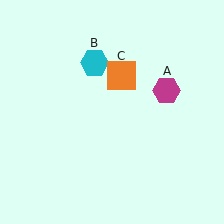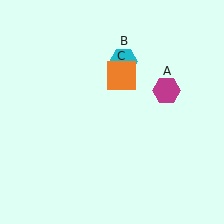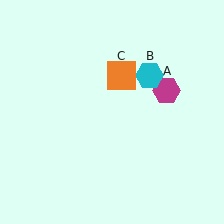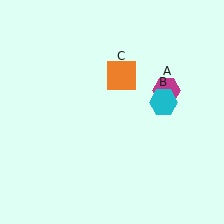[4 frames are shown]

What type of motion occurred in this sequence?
The cyan hexagon (object B) rotated clockwise around the center of the scene.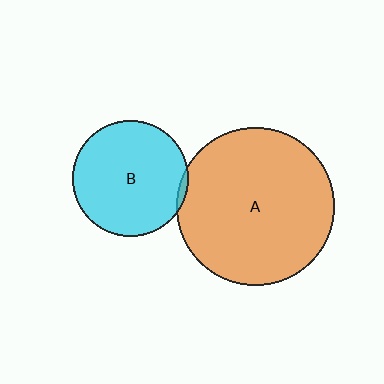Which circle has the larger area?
Circle A (orange).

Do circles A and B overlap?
Yes.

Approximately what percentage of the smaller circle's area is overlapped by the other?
Approximately 5%.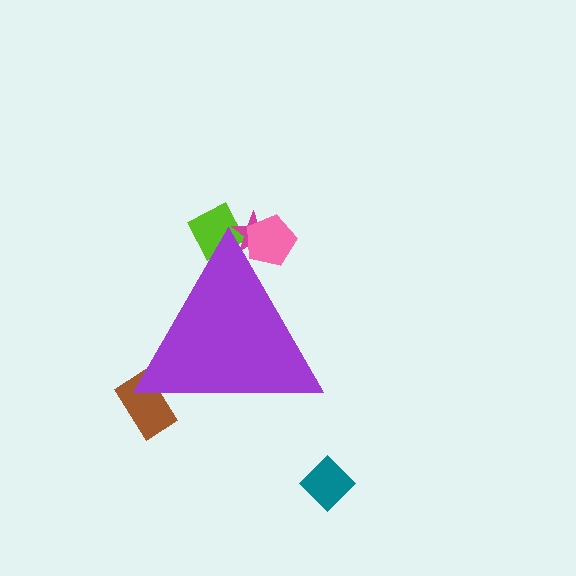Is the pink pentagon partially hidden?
Yes, the pink pentagon is partially hidden behind the purple triangle.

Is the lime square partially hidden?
Yes, the lime square is partially hidden behind the purple triangle.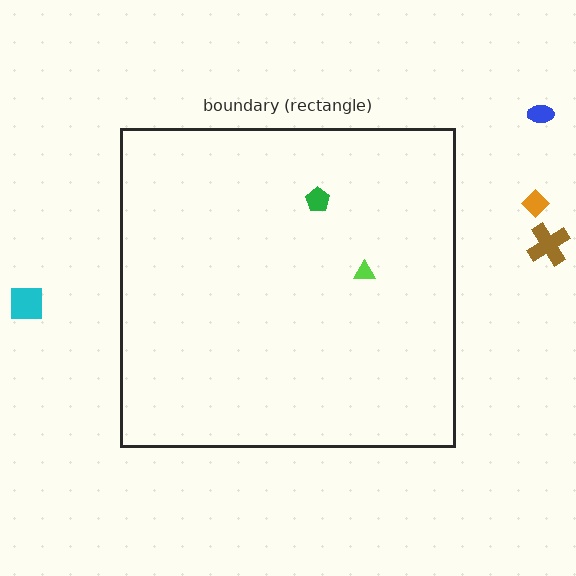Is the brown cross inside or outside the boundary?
Outside.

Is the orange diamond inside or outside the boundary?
Outside.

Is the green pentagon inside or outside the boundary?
Inside.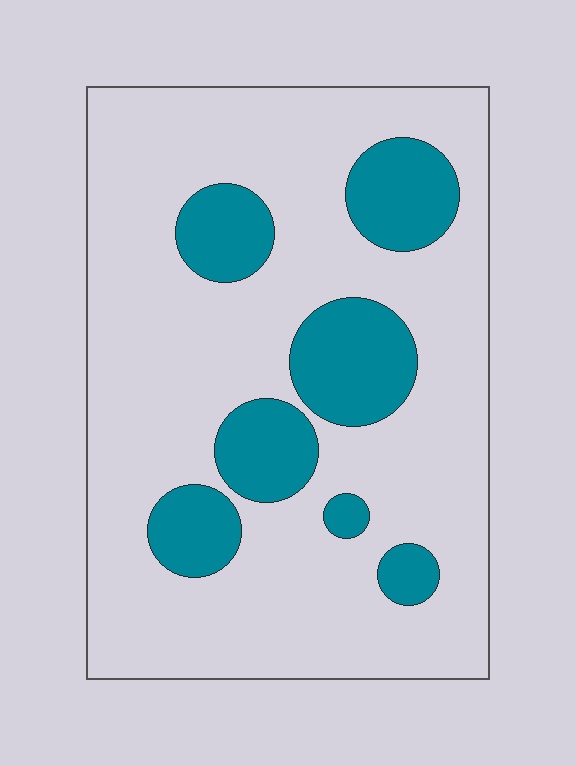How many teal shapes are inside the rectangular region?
7.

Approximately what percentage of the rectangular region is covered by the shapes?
Approximately 20%.